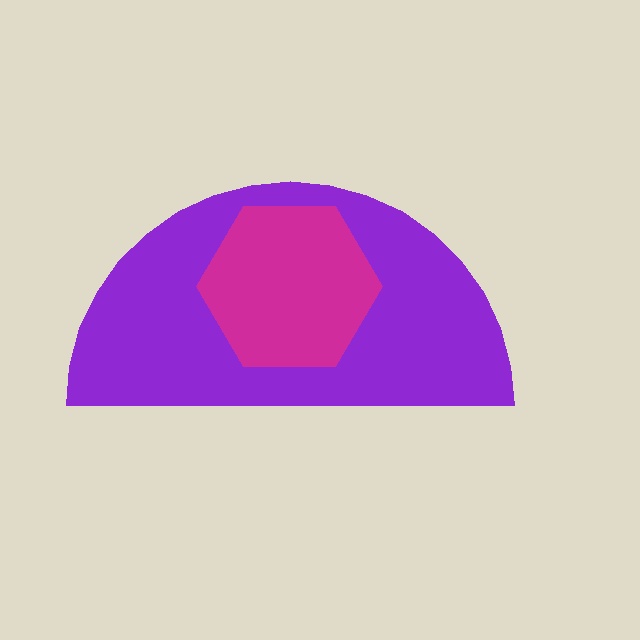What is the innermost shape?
The magenta hexagon.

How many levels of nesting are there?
2.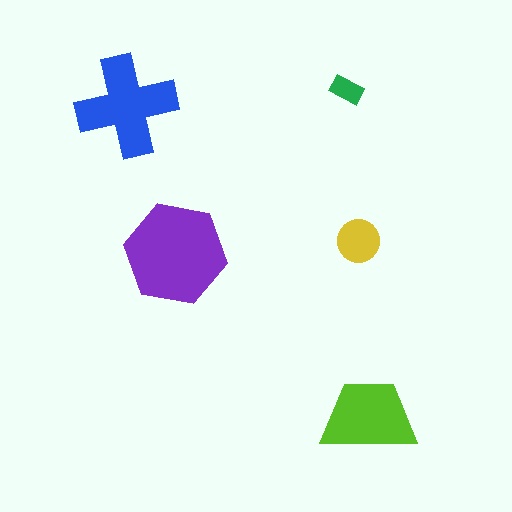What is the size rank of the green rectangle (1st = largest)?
5th.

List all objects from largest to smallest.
The purple hexagon, the blue cross, the lime trapezoid, the yellow circle, the green rectangle.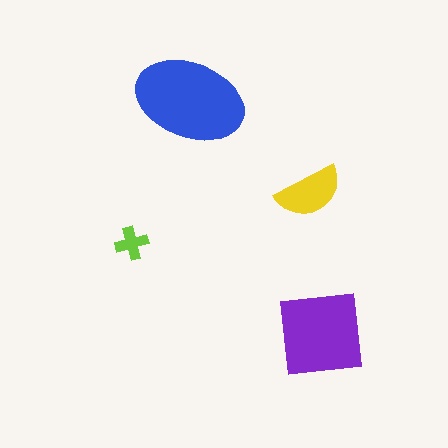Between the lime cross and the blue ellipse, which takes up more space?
The blue ellipse.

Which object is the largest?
The blue ellipse.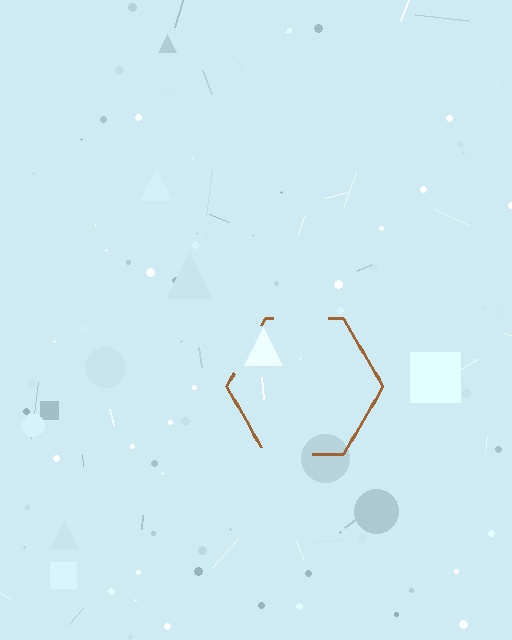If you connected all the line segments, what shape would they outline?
They would outline a hexagon.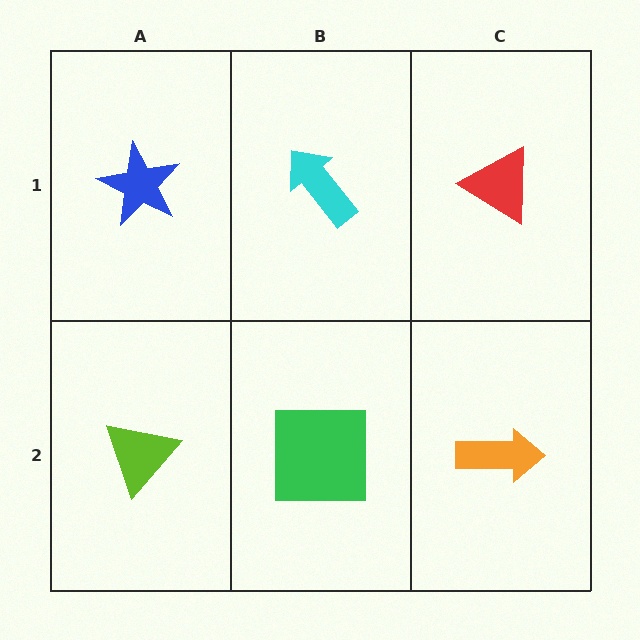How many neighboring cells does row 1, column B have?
3.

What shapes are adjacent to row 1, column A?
A lime triangle (row 2, column A), a cyan arrow (row 1, column B).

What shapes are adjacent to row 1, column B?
A green square (row 2, column B), a blue star (row 1, column A), a red triangle (row 1, column C).